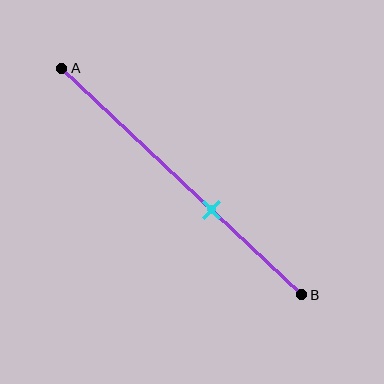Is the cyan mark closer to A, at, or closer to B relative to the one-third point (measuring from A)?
The cyan mark is closer to point B than the one-third point of segment AB.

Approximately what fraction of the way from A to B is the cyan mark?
The cyan mark is approximately 65% of the way from A to B.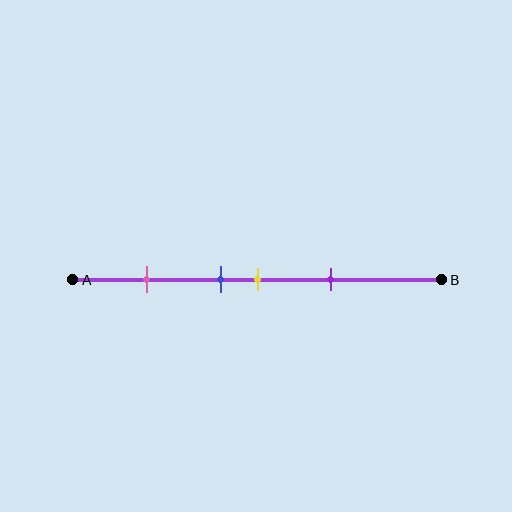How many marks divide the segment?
There are 4 marks dividing the segment.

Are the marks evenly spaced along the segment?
No, the marks are not evenly spaced.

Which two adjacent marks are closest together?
The blue and yellow marks are the closest adjacent pair.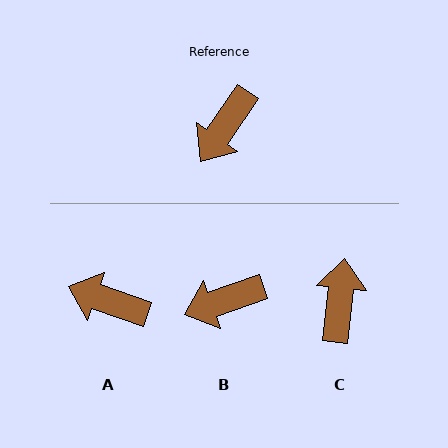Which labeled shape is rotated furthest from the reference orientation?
C, about 153 degrees away.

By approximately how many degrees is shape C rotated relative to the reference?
Approximately 153 degrees clockwise.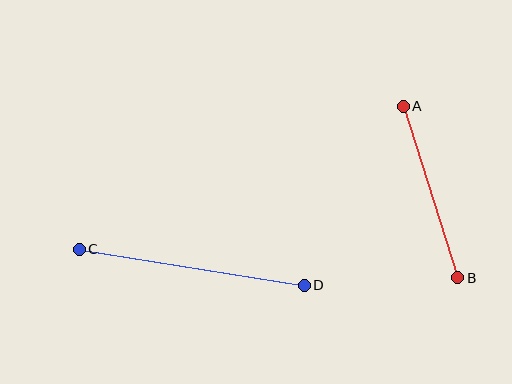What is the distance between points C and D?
The distance is approximately 228 pixels.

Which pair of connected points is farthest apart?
Points C and D are farthest apart.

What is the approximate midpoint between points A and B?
The midpoint is at approximately (431, 192) pixels.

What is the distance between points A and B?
The distance is approximately 180 pixels.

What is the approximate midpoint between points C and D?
The midpoint is at approximately (192, 267) pixels.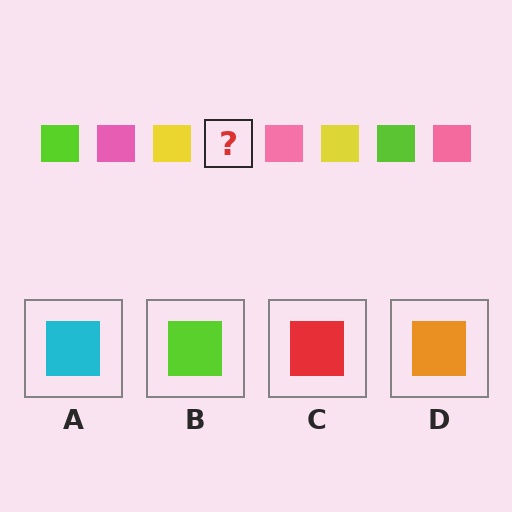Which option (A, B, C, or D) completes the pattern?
B.